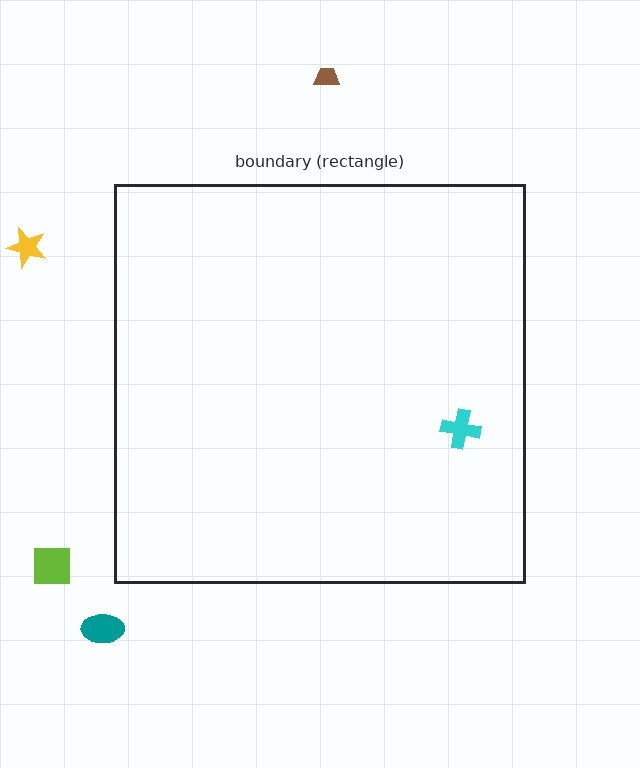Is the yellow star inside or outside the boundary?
Outside.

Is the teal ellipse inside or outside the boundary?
Outside.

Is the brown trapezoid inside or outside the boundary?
Outside.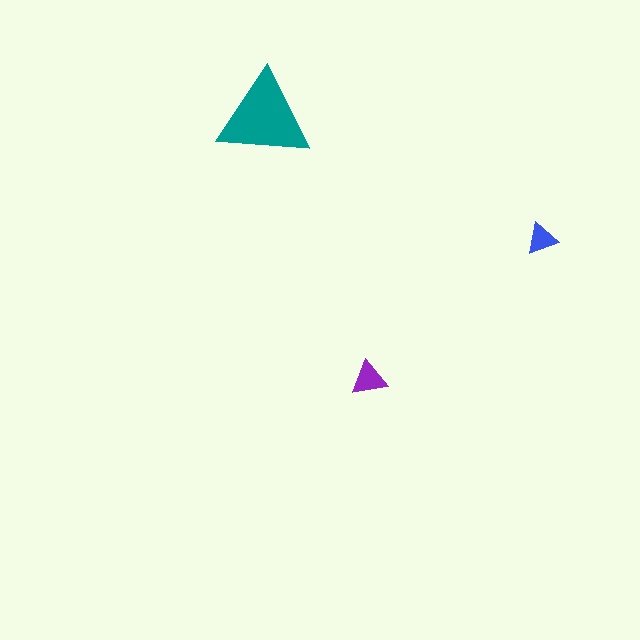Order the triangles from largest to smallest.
the teal one, the purple one, the blue one.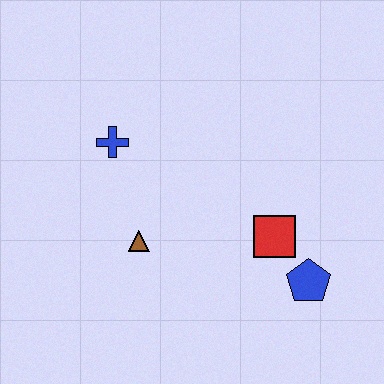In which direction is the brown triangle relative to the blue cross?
The brown triangle is below the blue cross.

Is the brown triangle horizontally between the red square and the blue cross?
Yes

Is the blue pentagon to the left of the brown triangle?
No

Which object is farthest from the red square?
The blue cross is farthest from the red square.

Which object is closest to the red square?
The blue pentagon is closest to the red square.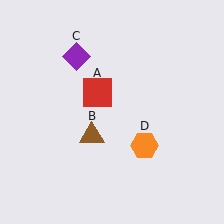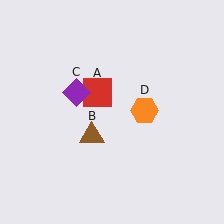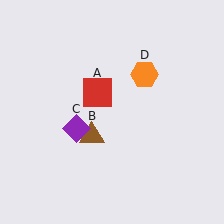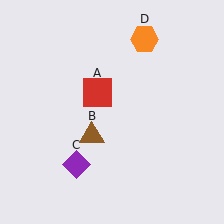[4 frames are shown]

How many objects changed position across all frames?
2 objects changed position: purple diamond (object C), orange hexagon (object D).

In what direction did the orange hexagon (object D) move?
The orange hexagon (object D) moved up.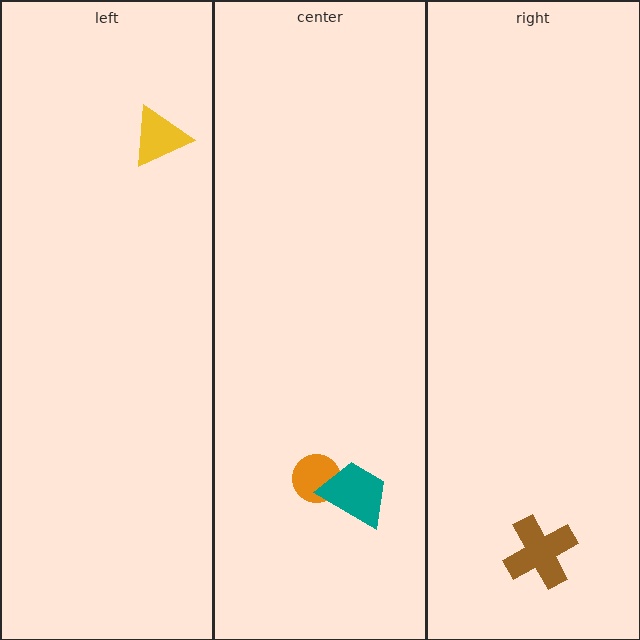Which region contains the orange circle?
The center region.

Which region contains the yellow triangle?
The left region.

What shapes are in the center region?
The orange circle, the teal trapezoid.